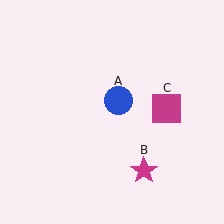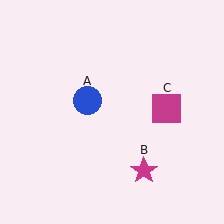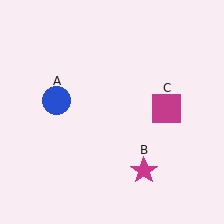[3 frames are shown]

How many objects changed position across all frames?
1 object changed position: blue circle (object A).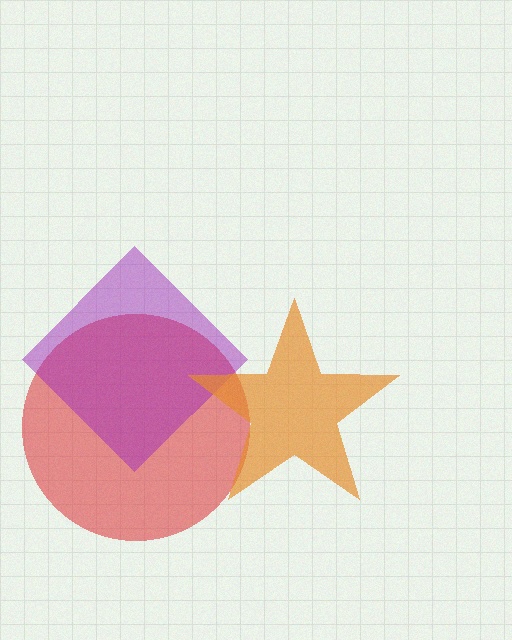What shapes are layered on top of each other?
The layered shapes are: a red circle, a purple diamond, an orange star.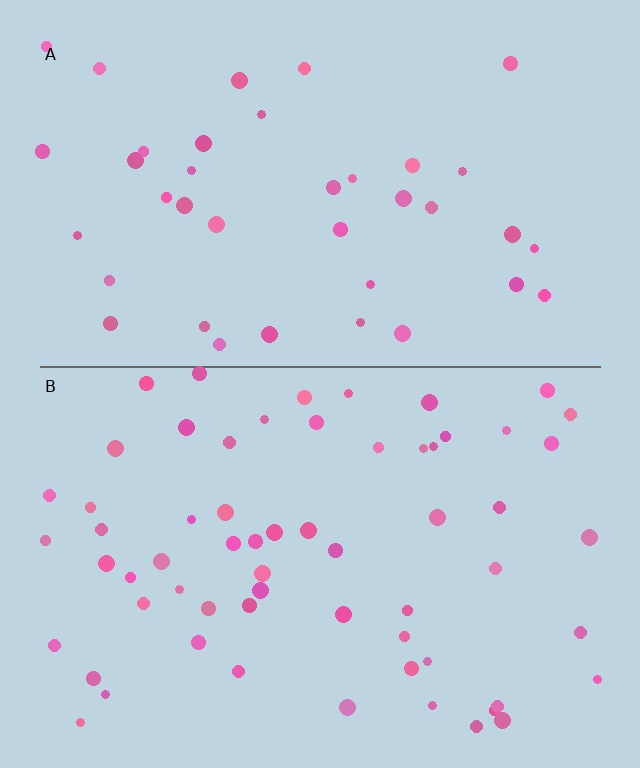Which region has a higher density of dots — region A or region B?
B (the bottom).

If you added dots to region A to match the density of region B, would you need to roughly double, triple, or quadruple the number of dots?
Approximately double.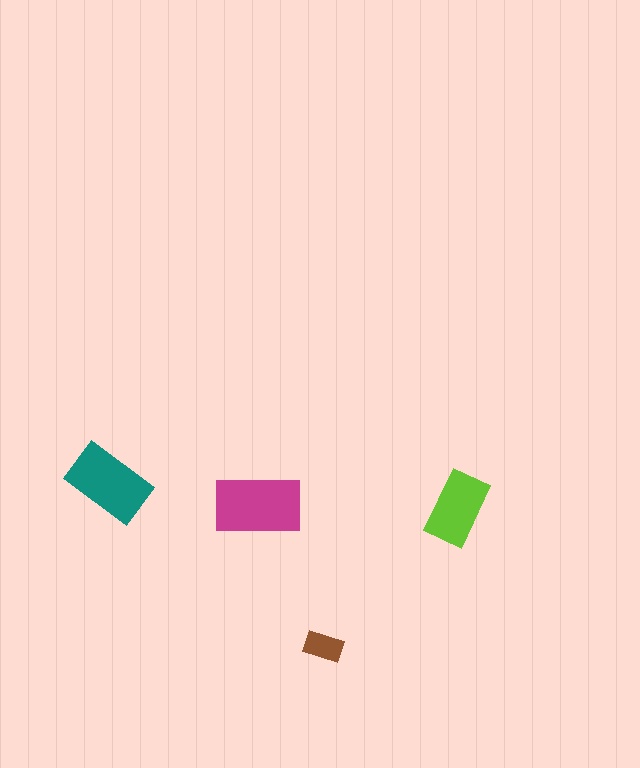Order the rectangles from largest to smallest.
the magenta one, the teal one, the lime one, the brown one.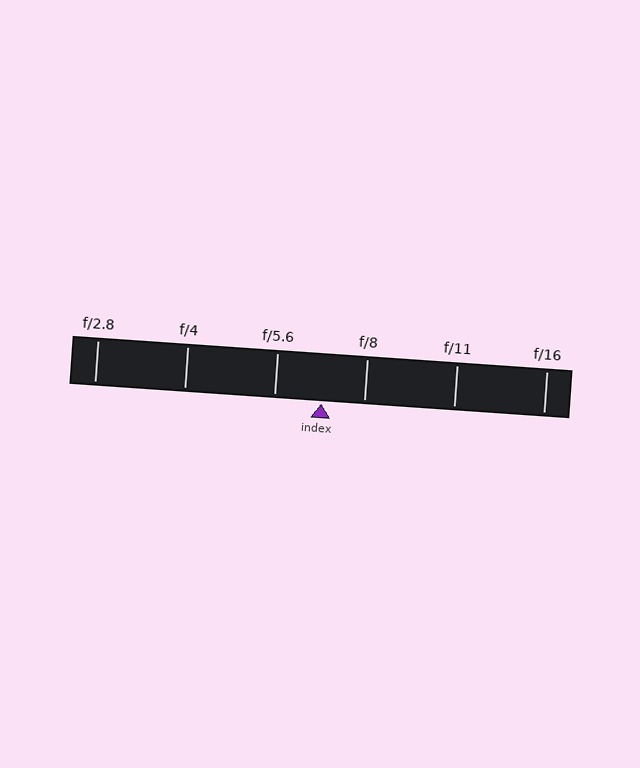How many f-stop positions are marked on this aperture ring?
There are 6 f-stop positions marked.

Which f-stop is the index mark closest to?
The index mark is closest to f/8.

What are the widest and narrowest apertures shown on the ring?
The widest aperture shown is f/2.8 and the narrowest is f/16.